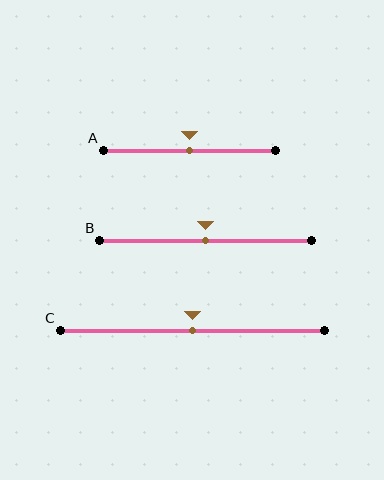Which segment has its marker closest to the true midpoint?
Segment A has its marker closest to the true midpoint.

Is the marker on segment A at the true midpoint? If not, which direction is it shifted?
Yes, the marker on segment A is at the true midpoint.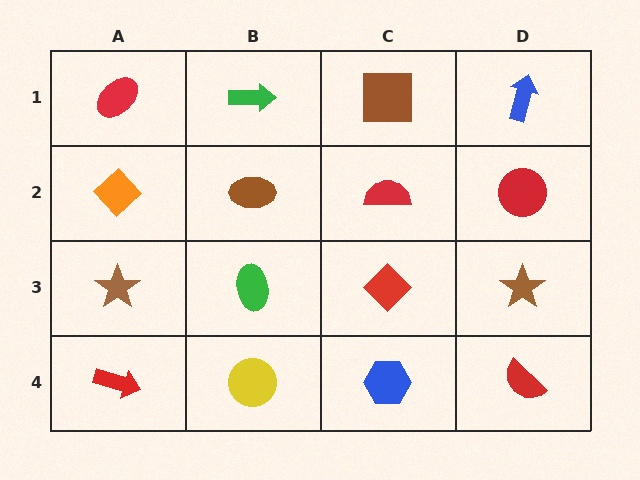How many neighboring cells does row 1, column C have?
3.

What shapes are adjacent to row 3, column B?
A brown ellipse (row 2, column B), a yellow circle (row 4, column B), a brown star (row 3, column A), a red diamond (row 3, column C).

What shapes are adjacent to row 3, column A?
An orange diamond (row 2, column A), a red arrow (row 4, column A), a green ellipse (row 3, column B).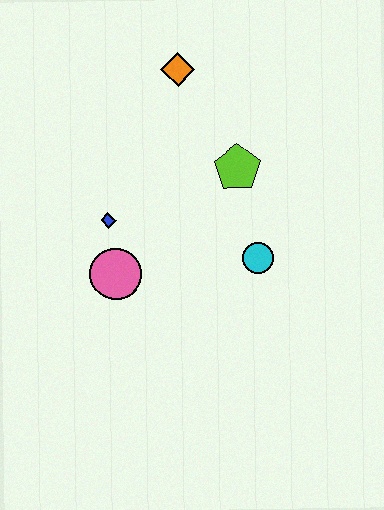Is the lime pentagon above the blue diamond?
Yes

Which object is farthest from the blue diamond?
The orange diamond is farthest from the blue diamond.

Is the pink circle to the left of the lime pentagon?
Yes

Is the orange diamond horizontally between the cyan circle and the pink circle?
Yes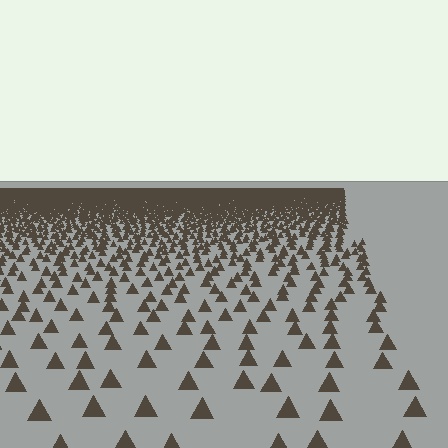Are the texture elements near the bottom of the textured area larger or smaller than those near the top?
Larger. Near the bottom, elements are closer to the viewer and appear at a bigger on-screen size.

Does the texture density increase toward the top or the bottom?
Density increases toward the top.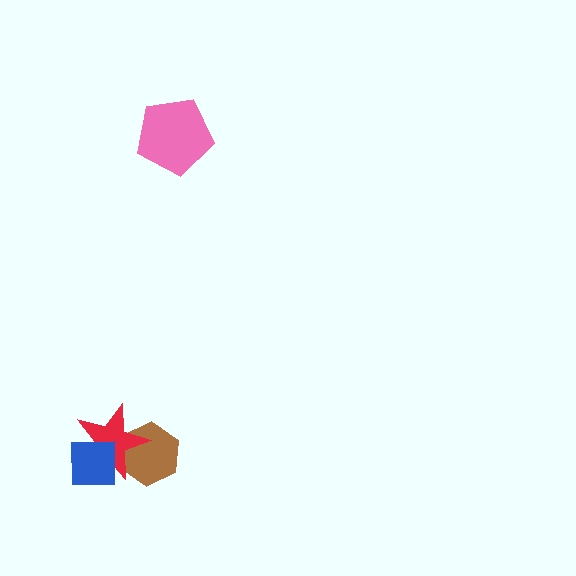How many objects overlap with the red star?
2 objects overlap with the red star.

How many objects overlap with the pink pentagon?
0 objects overlap with the pink pentagon.